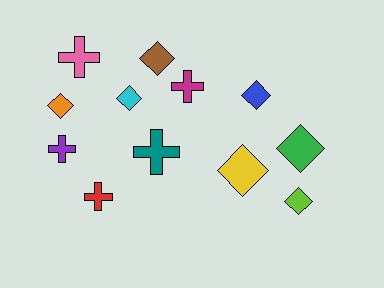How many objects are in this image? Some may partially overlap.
There are 12 objects.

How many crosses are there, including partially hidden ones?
There are 5 crosses.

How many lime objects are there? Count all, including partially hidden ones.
There is 1 lime object.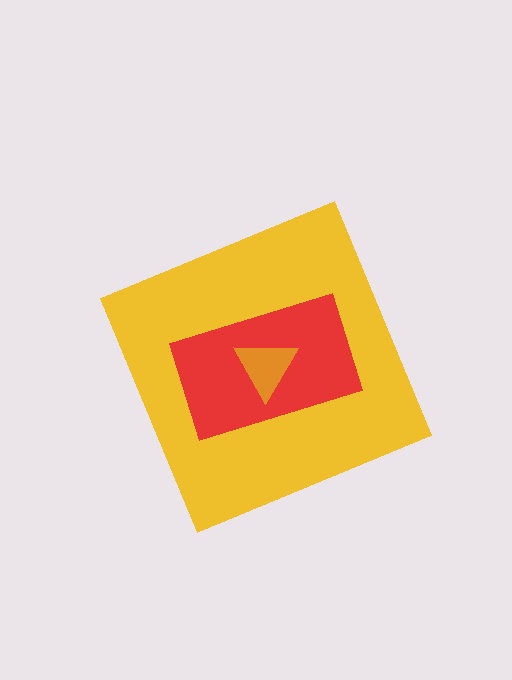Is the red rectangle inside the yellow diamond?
Yes.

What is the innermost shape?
The orange triangle.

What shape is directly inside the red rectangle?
The orange triangle.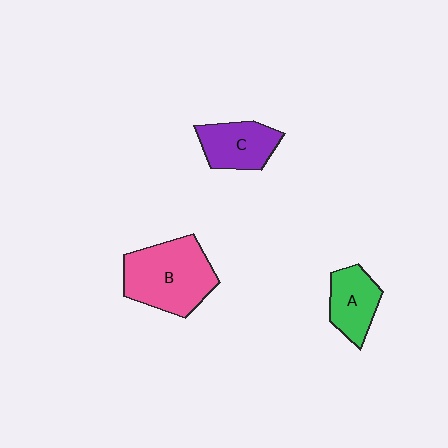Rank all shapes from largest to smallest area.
From largest to smallest: B (pink), C (purple), A (green).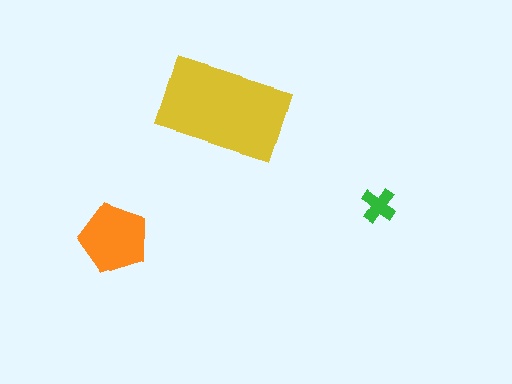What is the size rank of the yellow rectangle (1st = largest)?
1st.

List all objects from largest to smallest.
The yellow rectangle, the orange pentagon, the green cross.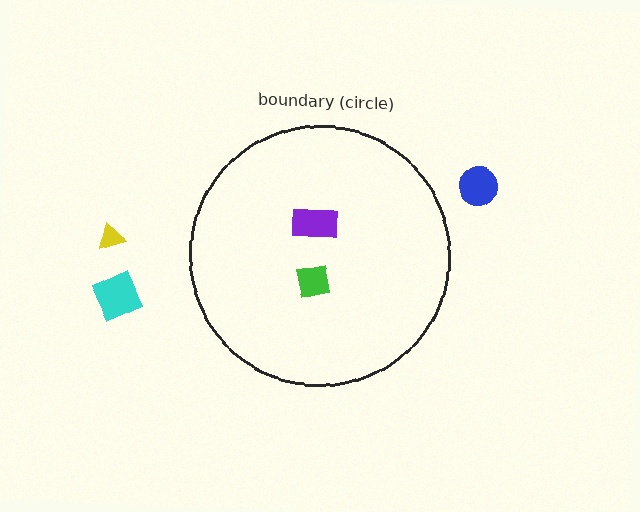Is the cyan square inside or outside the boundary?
Outside.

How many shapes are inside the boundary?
2 inside, 3 outside.